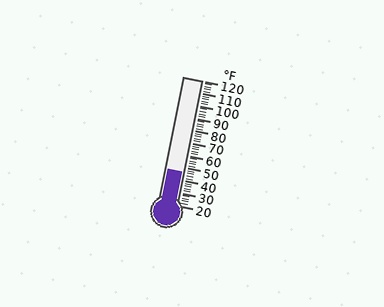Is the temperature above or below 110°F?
The temperature is below 110°F.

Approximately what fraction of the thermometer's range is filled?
The thermometer is filled to approximately 25% of its range.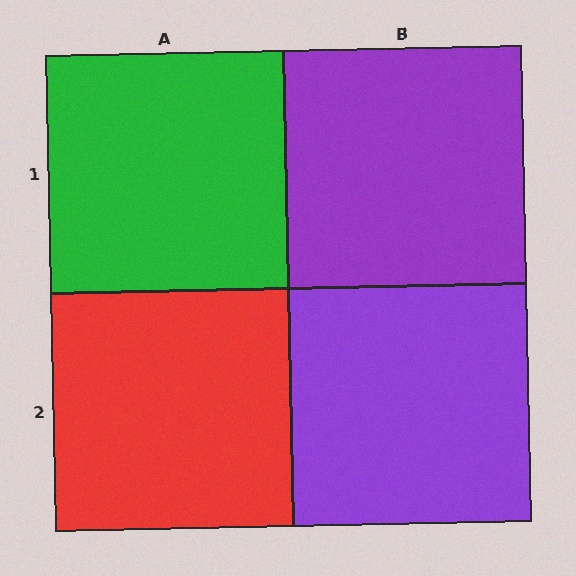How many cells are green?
1 cell is green.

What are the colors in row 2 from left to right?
Red, purple.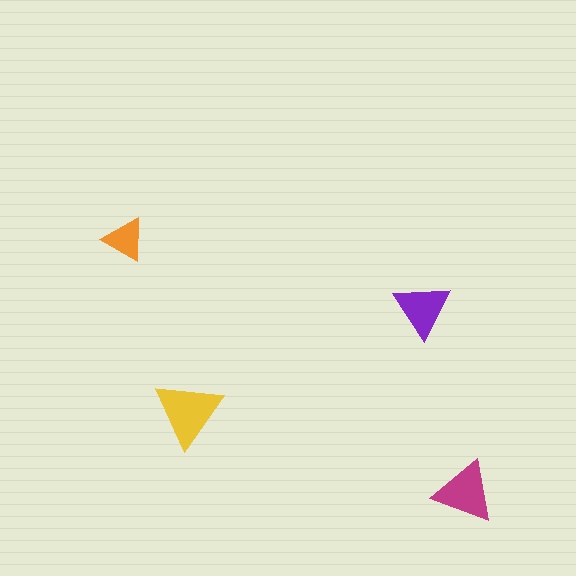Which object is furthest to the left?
The orange triangle is leftmost.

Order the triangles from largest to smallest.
the yellow one, the magenta one, the purple one, the orange one.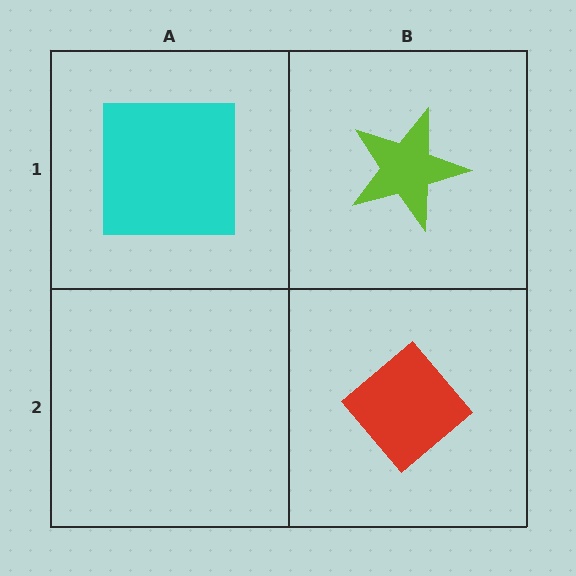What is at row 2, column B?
A red diamond.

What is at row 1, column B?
A lime star.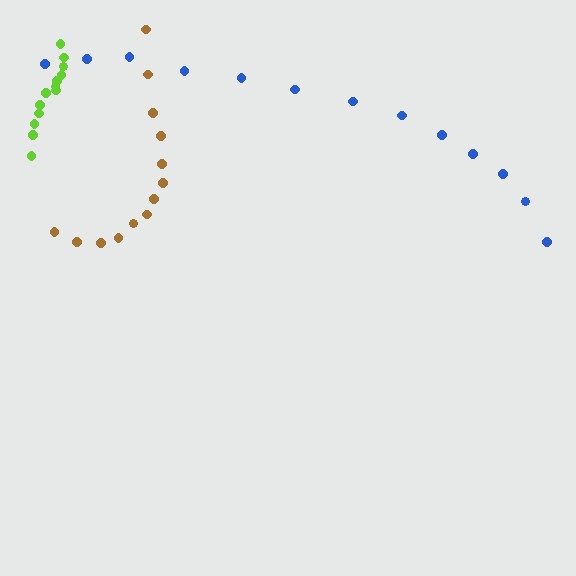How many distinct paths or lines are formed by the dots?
There are 3 distinct paths.